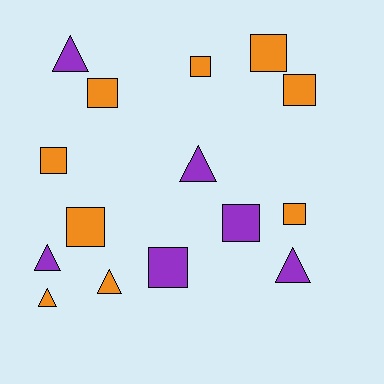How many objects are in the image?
There are 15 objects.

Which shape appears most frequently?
Square, with 9 objects.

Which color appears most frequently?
Orange, with 9 objects.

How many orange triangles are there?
There are 2 orange triangles.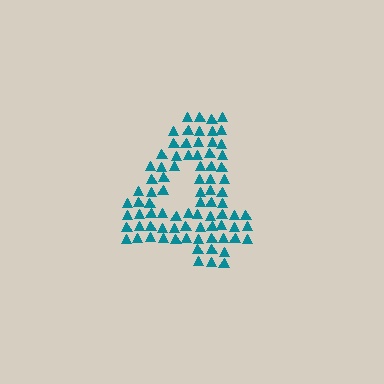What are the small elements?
The small elements are triangles.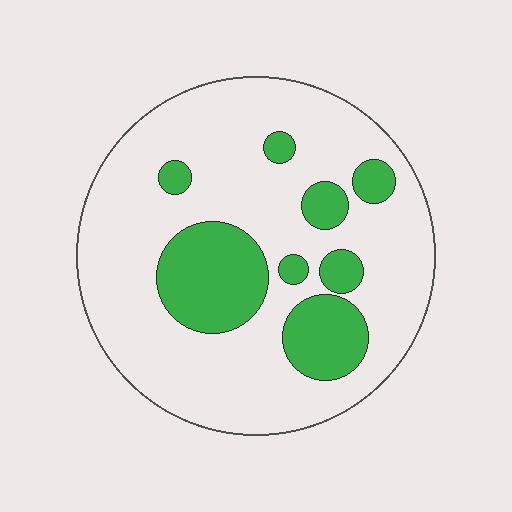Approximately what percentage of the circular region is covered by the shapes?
Approximately 25%.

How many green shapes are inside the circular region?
8.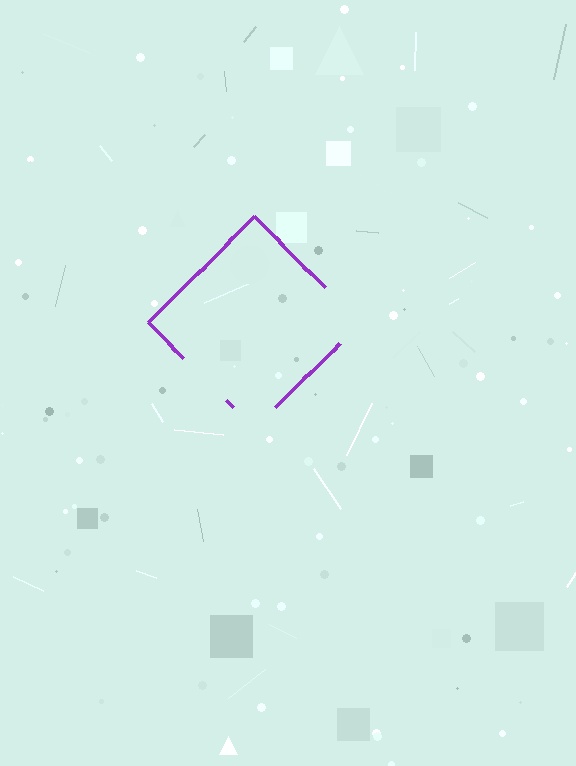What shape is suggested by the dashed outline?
The dashed outline suggests a diamond.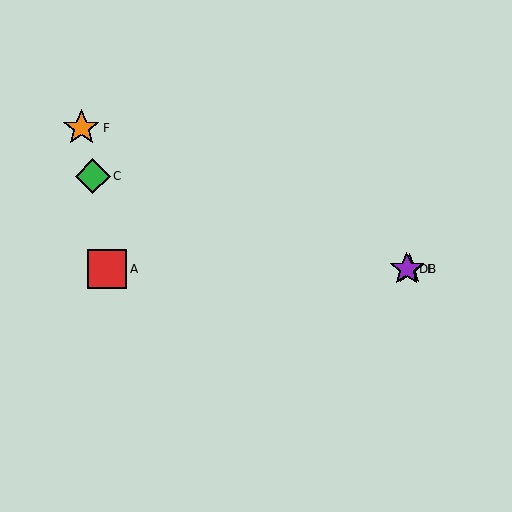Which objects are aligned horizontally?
Objects A, B, D, E are aligned horizontally.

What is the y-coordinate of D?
Object D is at y≈269.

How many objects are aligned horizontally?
4 objects (A, B, D, E) are aligned horizontally.